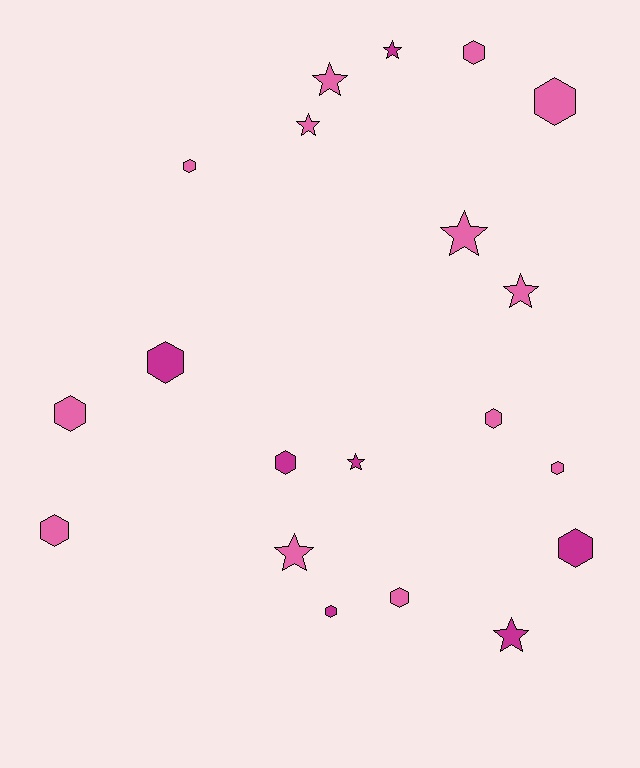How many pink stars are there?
There are 5 pink stars.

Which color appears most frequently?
Pink, with 13 objects.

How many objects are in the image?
There are 20 objects.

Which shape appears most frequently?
Hexagon, with 12 objects.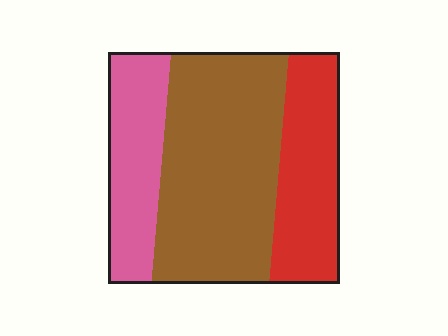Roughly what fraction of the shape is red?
Red takes up about one quarter (1/4) of the shape.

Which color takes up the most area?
Brown, at roughly 50%.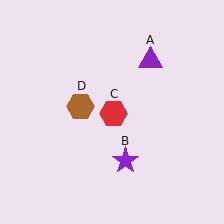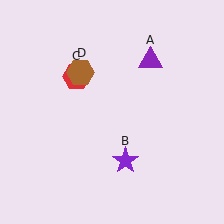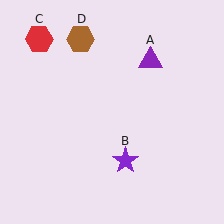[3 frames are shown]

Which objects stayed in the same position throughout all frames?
Purple triangle (object A) and purple star (object B) remained stationary.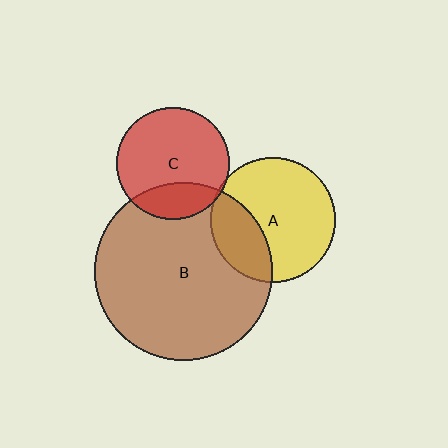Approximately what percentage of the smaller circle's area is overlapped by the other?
Approximately 25%.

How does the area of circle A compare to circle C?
Approximately 1.2 times.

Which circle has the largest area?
Circle B (brown).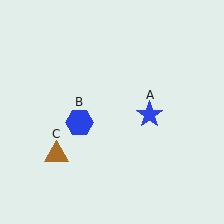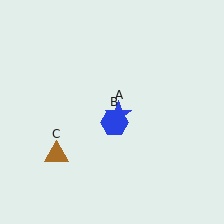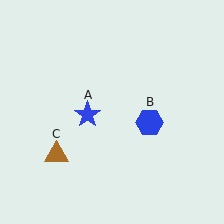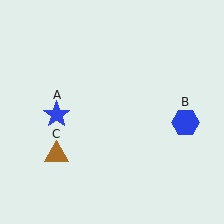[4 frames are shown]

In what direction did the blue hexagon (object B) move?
The blue hexagon (object B) moved right.